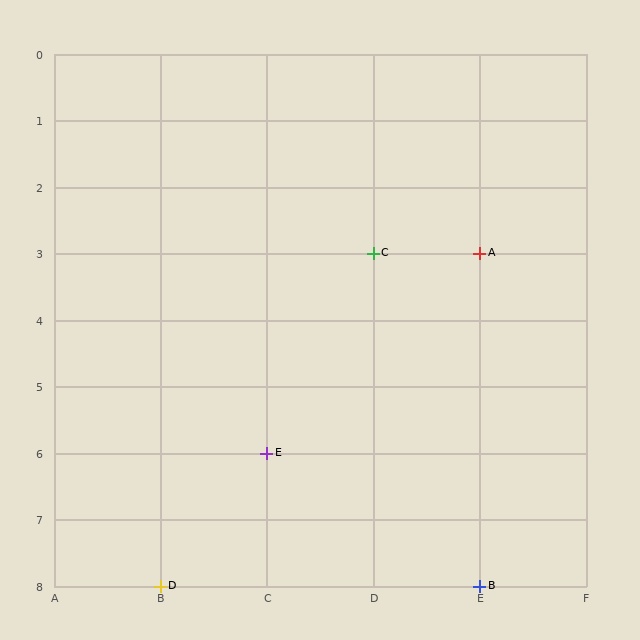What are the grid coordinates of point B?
Point B is at grid coordinates (E, 8).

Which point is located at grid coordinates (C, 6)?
Point E is at (C, 6).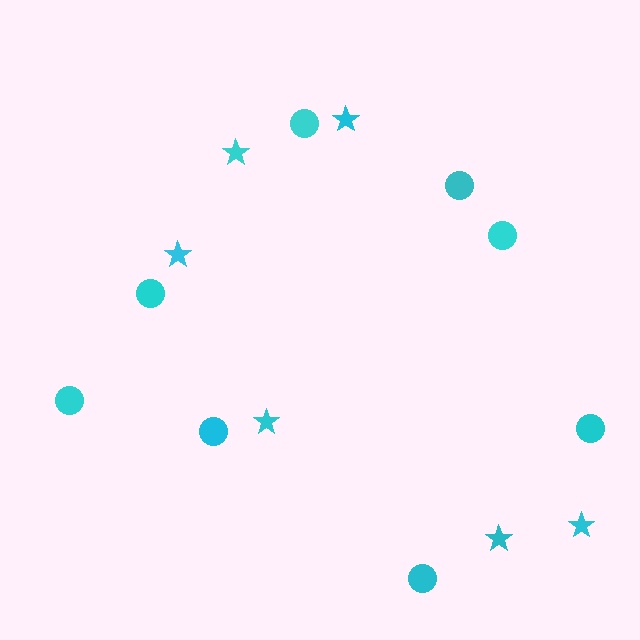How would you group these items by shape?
There are 2 groups: one group of stars (6) and one group of circles (8).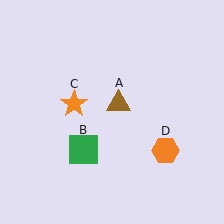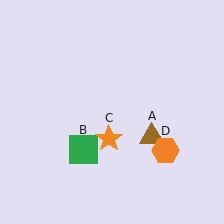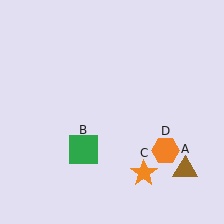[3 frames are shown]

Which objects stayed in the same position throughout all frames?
Green square (object B) and orange hexagon (object D) remained stationary.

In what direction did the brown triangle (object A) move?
The brown triangle (object A) moved down and to the right.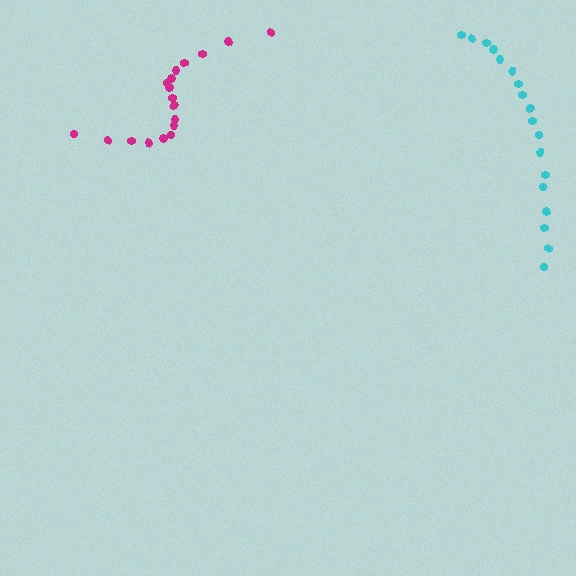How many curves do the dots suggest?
There are 2 distinct paths.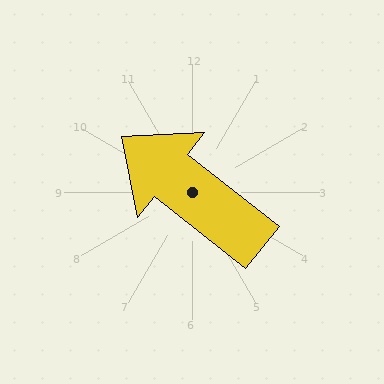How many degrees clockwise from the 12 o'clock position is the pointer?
Approximately 308 degrees.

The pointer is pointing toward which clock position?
Roughly 10 o'clock.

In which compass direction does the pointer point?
Northwest.